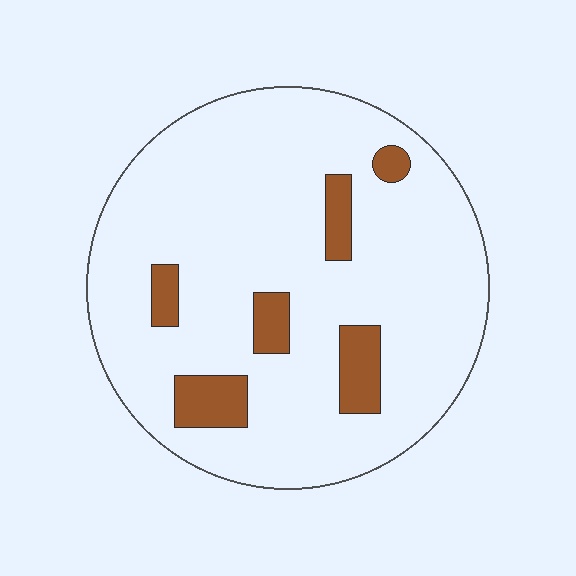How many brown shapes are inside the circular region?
6.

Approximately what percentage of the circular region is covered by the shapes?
Approximately 10%.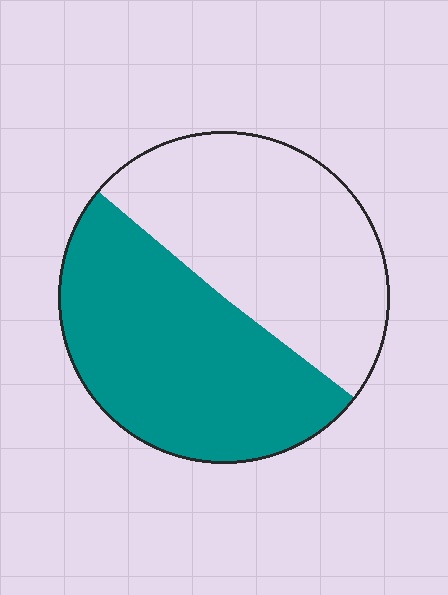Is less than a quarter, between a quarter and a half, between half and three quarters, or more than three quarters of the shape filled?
Between half and three quarters.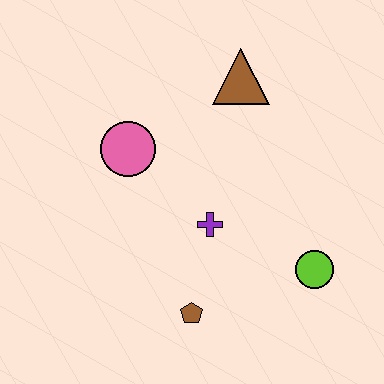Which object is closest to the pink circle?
The purple cross is closest to the pink circle.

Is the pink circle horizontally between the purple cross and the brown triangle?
No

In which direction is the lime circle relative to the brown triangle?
The lime circle is below the brown triangle.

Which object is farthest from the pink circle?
The lime circle is farthest from the pink circle.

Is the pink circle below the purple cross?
No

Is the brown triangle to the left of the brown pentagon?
No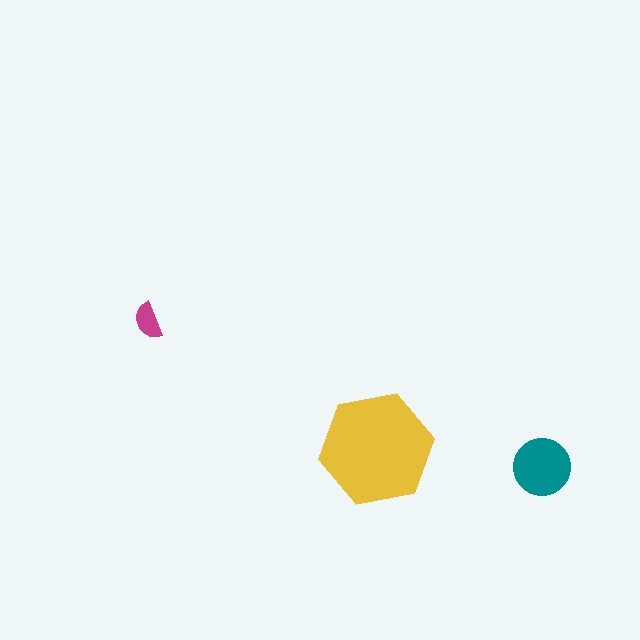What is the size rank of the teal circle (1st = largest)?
2nd.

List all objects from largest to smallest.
The yellow hexagon, the teal circle, the magenta semicircle.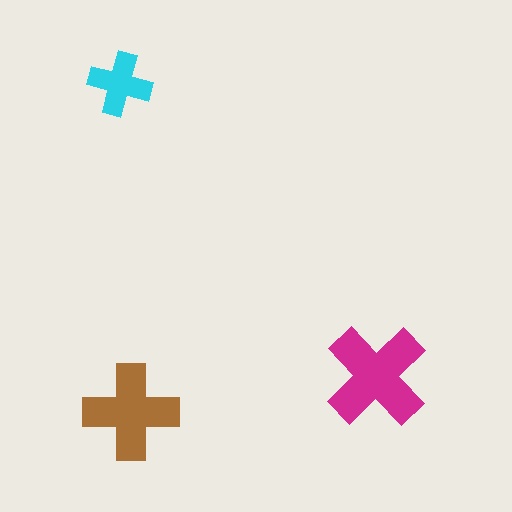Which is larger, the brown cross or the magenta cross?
The magenta one.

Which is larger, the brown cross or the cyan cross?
The brown one.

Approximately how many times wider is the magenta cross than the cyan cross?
About 1.5 times wider.